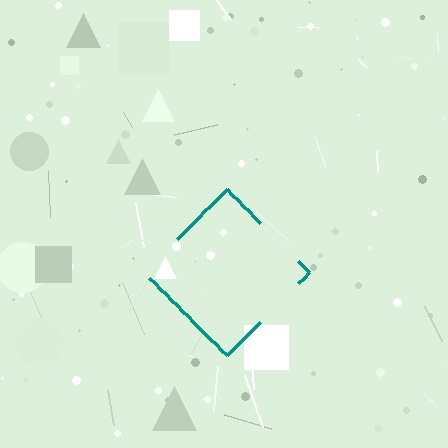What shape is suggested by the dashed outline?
The dashed outline suggests a diamond.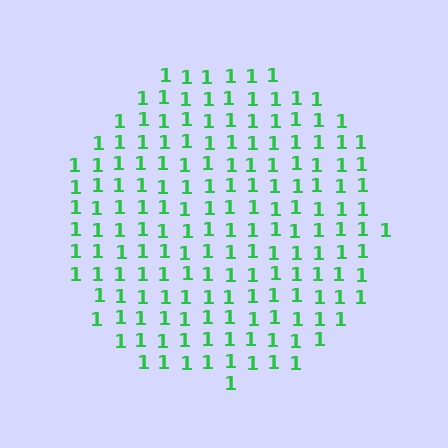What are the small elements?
The small elements are digit 1's.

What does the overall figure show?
The overall figure shows a circle.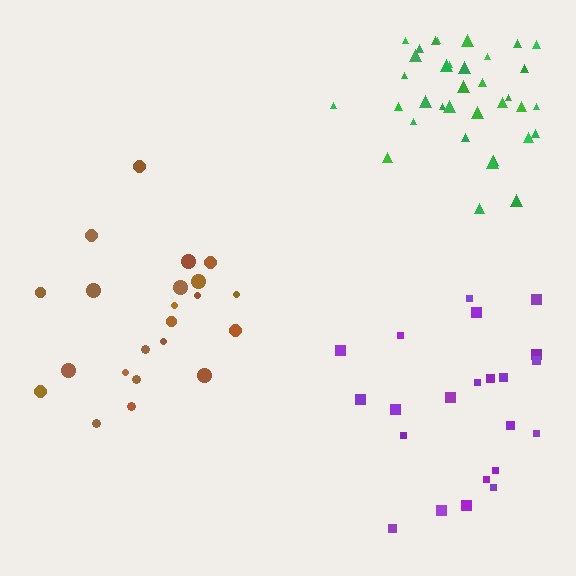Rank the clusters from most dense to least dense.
green, brown, purple.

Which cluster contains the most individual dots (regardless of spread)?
Green (35).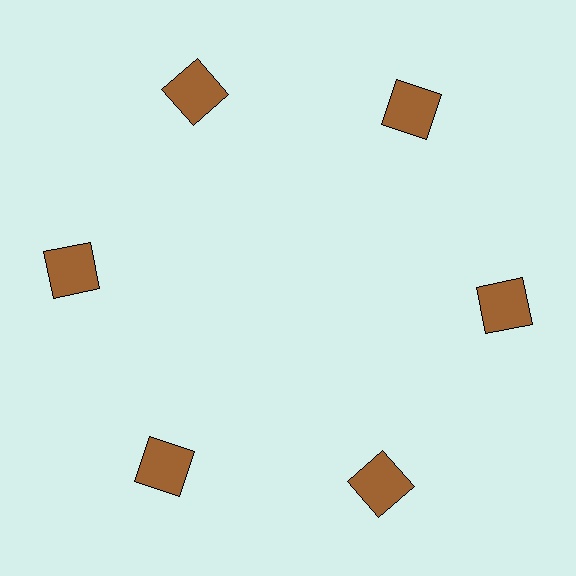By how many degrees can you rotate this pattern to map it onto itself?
The pattern maps onto itself every 60 degrees of rotation.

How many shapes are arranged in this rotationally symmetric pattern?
There are 6 shapes, arranged in 6 groups of 1.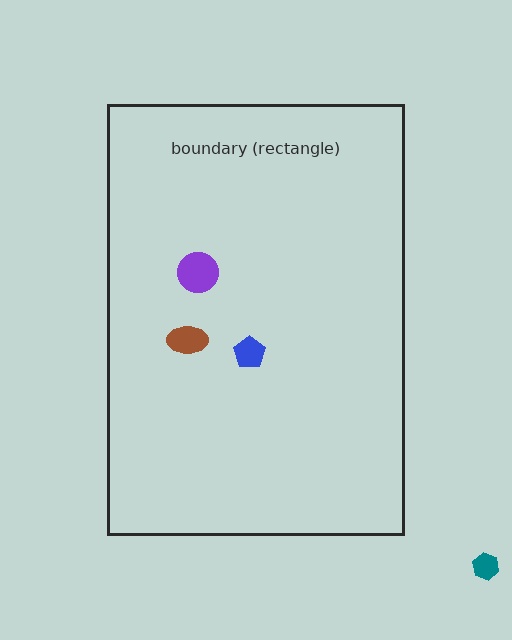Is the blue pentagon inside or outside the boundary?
Inside.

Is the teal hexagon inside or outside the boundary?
Outside.